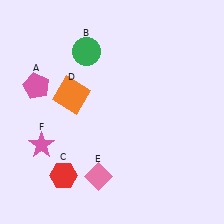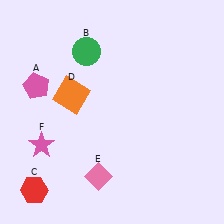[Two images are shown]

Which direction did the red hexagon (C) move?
The red hexagon (C) moved left.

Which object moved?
The red hexagon (C) moved left.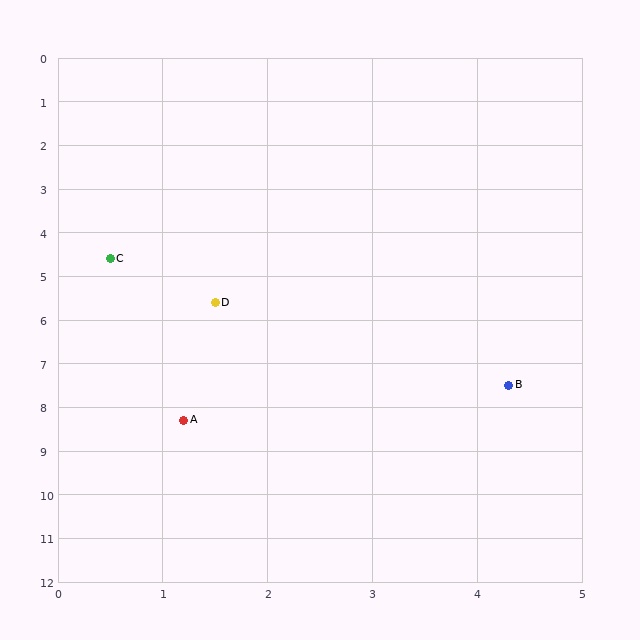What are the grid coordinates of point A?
Point A is at approximately (1.2, 8.3).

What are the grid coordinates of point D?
Point D is at approximately (1.5, 5.6).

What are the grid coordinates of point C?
Point C is at approximately (0.5, 4.6).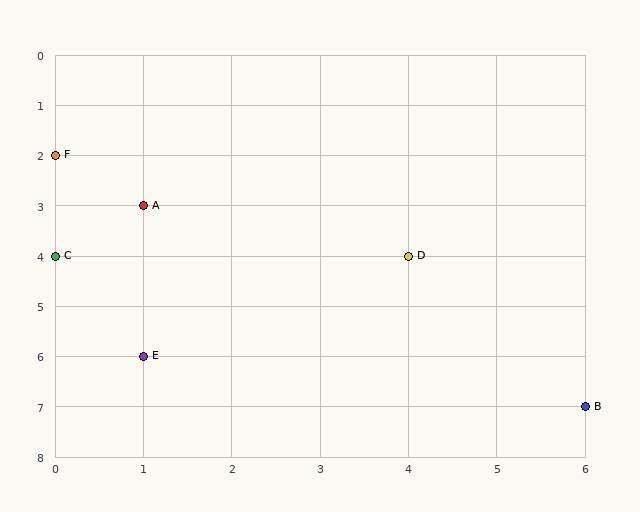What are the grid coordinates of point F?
Point F is at grid coordinates (0, 2).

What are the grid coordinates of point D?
Point D is at grid coordinates (4, 4).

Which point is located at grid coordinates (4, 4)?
Point D is at (4, 4).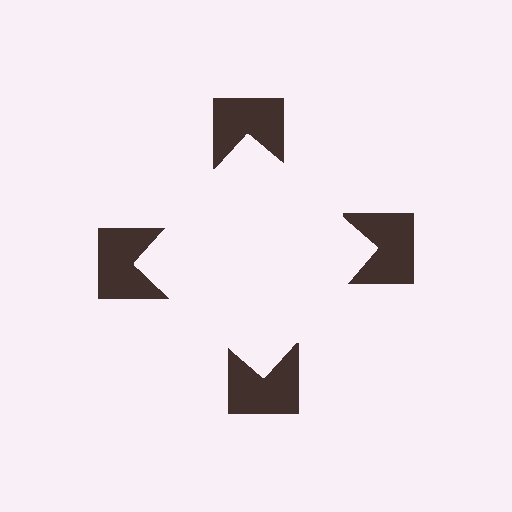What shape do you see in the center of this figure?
An illusory square — its edges are inferred from the aligned wedge cuts in the notched squares, not physically drawn.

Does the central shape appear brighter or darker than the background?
It typically appears slightly brighter than the background, even though no actual brightness change is drawn.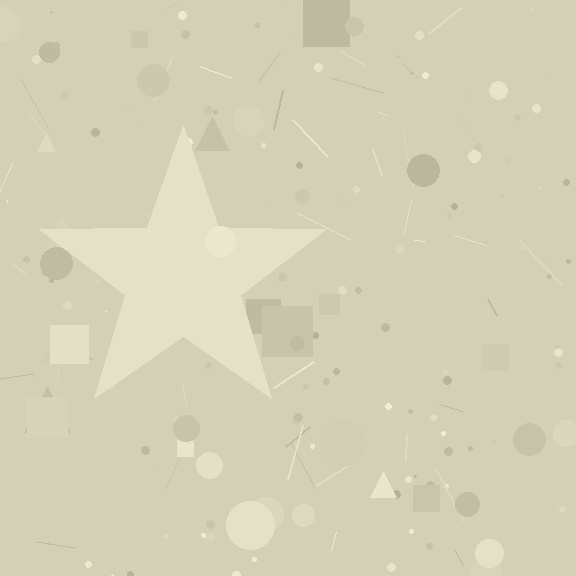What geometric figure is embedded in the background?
A star is embedded in the background.